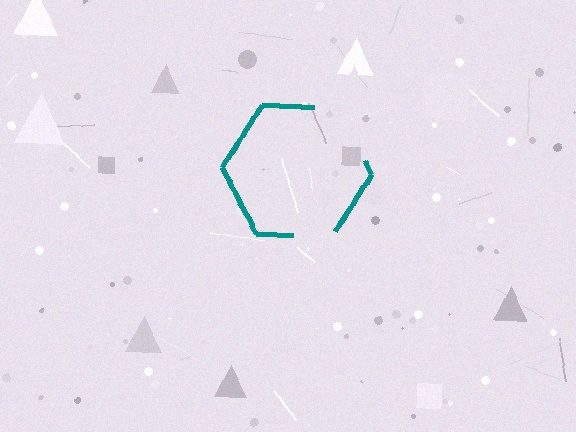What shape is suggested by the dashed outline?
The dashed outline suggests a hexagon.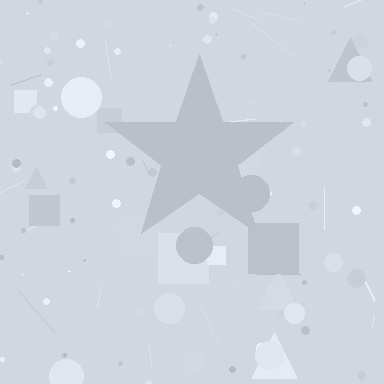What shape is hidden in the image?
A star is hidden in the image.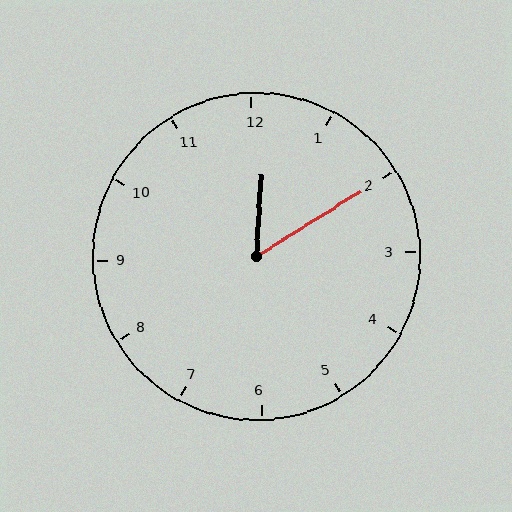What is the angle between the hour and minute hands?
Approximately 55 degrees.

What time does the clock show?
12:10.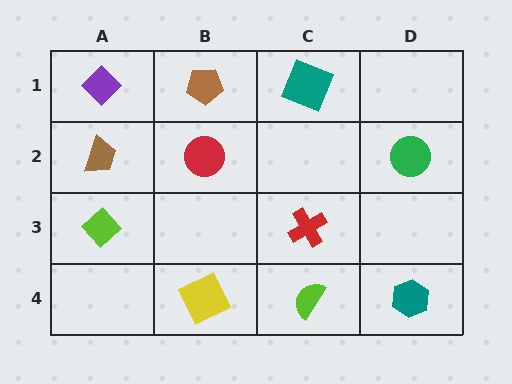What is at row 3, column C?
A red cross.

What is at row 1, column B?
A brown pentagon.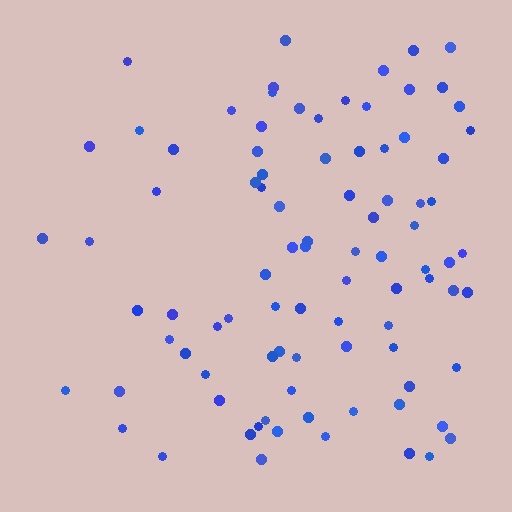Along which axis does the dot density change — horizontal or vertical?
Horizontal.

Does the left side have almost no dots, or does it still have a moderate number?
Still a moderate number, just noticeably fewer than the right.